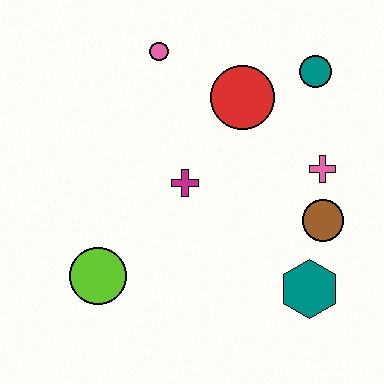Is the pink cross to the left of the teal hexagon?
No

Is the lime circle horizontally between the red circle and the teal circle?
No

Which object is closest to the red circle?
The teal circle is closest to the red circle.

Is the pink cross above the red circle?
No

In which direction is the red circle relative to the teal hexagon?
The red circle is above the teal hexagon.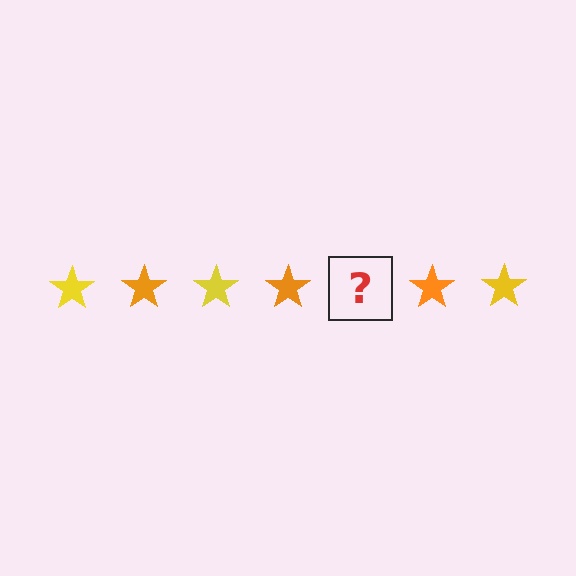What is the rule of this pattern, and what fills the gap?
The rule is that the pattern cycles through yellow, orange stars. The gap should be filled with a yellow star.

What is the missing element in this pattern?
The missing element is a yellow star.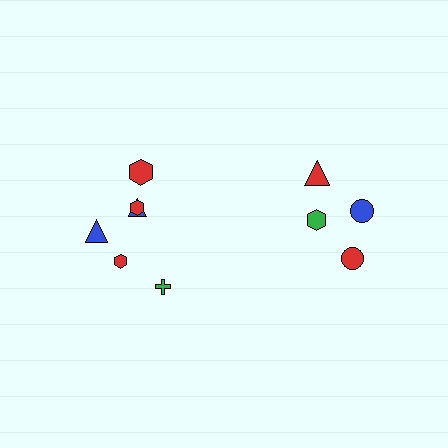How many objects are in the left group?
There are 6 objects.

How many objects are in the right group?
There are 4 objects.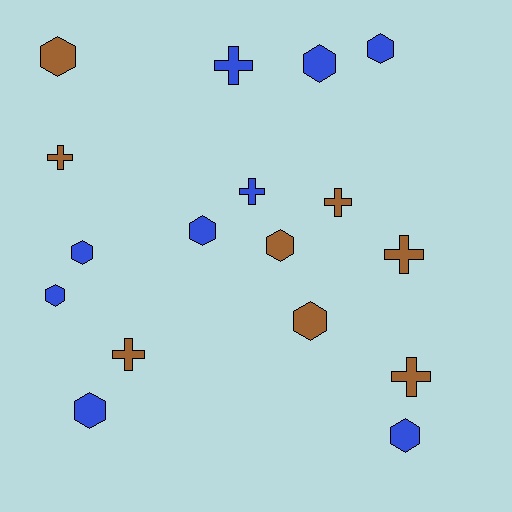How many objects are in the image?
There are 17 objects.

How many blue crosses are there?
There are 2 blue crosses.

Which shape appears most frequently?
Hexagon, with 10 objects.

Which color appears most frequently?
Blue, with 9 objects.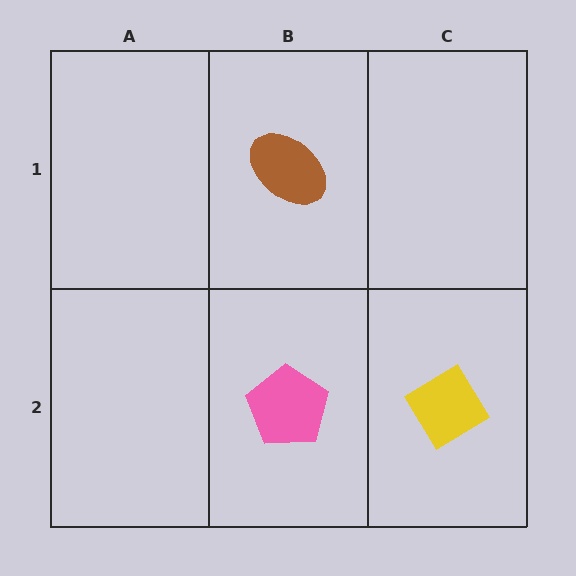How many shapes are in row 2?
2 shapes.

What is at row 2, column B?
A pink pentagon.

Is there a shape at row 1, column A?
No, that cell is empty.